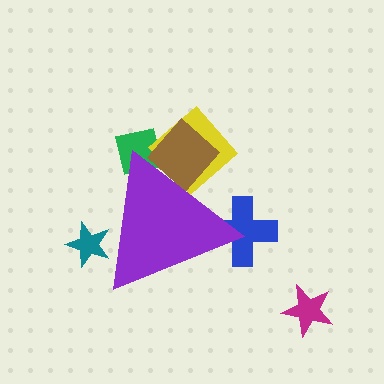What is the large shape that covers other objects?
A purple triangle.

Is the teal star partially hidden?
Yes, the teal star is partially hidden behind the purple triangle.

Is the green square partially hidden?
Yes, the green square is partially hidden behind the purple triangle.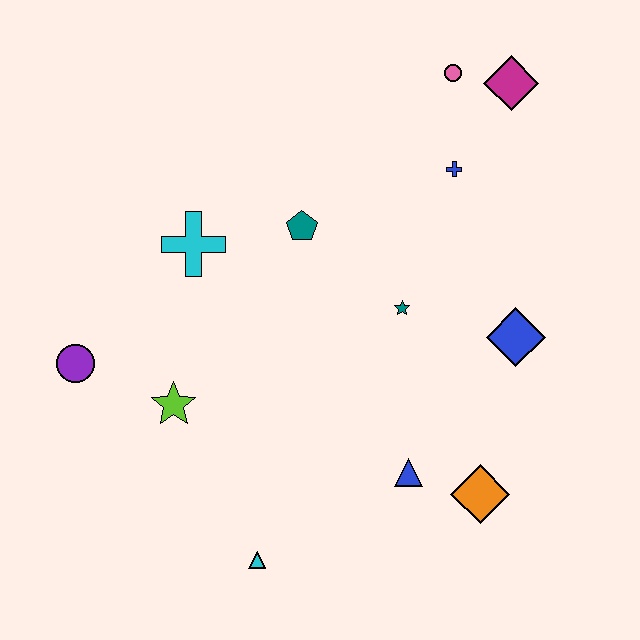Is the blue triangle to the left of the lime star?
No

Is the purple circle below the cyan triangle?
No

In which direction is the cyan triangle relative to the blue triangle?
The cyan triangle is to the left of the blue triangle.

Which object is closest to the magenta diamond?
The pink circle is closest to the magenta diamond.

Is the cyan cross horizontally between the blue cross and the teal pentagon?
No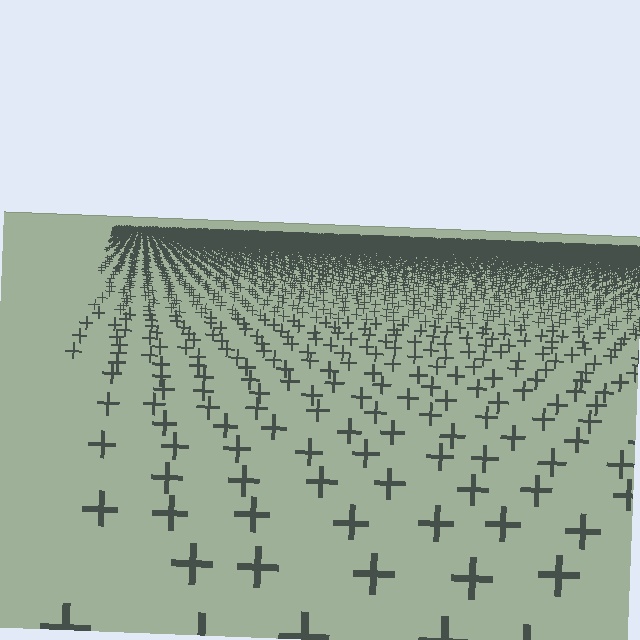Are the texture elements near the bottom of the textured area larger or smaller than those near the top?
Larger. Near the bottom, elements are closer to the viewer and appear at a bigger on-screen size.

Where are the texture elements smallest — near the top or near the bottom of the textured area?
Near the top.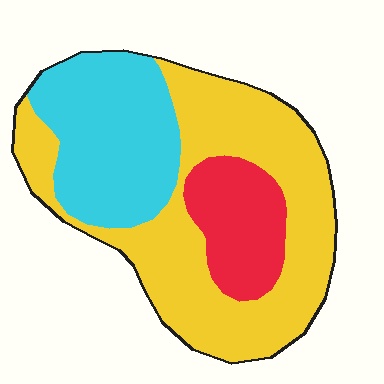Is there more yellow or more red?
Yellow.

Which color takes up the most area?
Yellow, at roughly 55%.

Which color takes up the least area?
Red, at roughly 15%.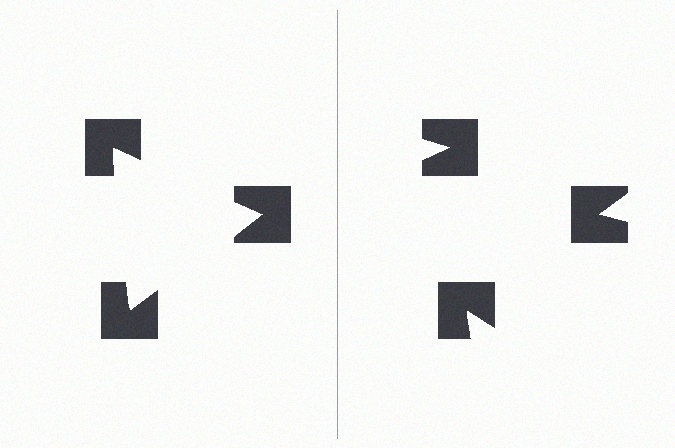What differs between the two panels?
The notched squares are positioned identically on both sides; only the wedge orientations differ. On the left they align to a triangle; on the right they are misaligned.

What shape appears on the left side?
An illusory triangle.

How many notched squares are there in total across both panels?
6 — 3 on each side.